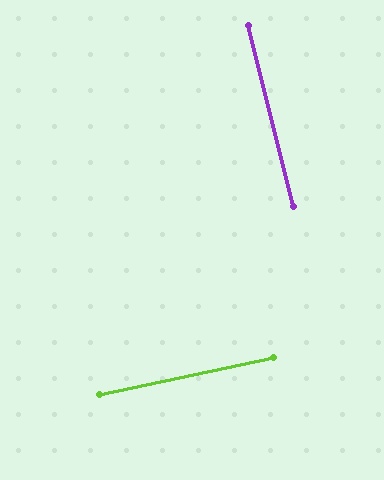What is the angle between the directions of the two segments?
Approximately 88 degrees.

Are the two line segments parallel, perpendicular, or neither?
Perpendicular — they meet at approximately 88°.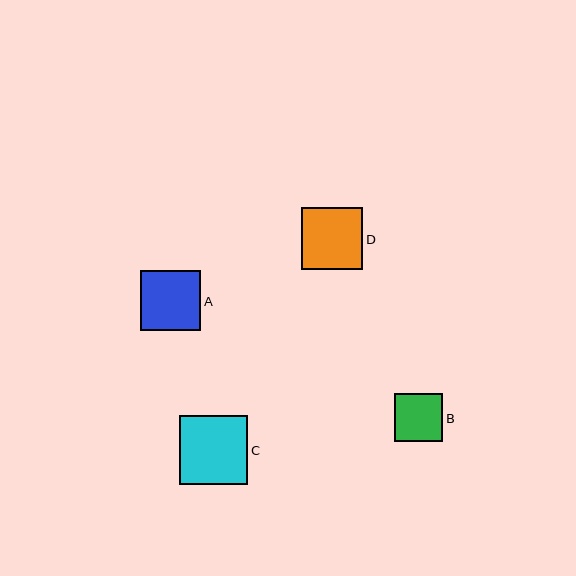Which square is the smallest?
Square B is the smallest with a size of approximately 48 pixels.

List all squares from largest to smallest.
From largest to smallest: C, D, A, B.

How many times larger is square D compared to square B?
Square D is approximately 1.3 times the size of square B.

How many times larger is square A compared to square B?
Square A is approximately 1.3 times the size of square B.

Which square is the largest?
Square C is the largest with a size of approximately 69 pixels.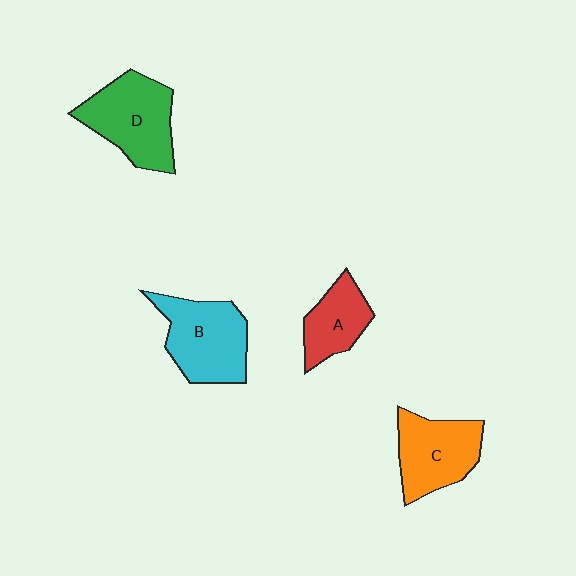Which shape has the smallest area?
Shape A (red).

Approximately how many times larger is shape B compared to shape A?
Approximately 1.6 times.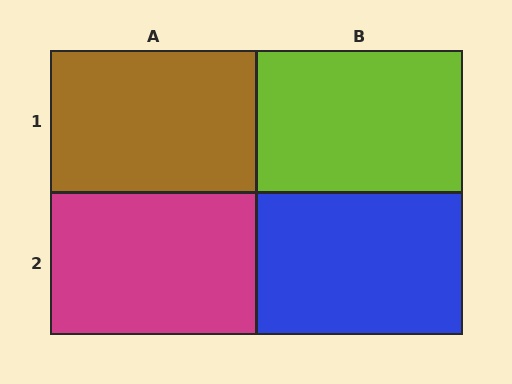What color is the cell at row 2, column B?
Blue.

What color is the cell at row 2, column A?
Magenta.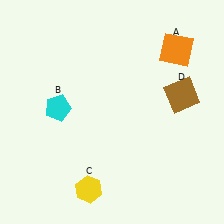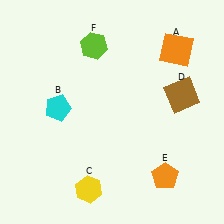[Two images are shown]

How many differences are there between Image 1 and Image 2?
There are 2 differences between the two images.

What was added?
An orange pentagon (E), a lime hexagon (F) were added in Image 2.